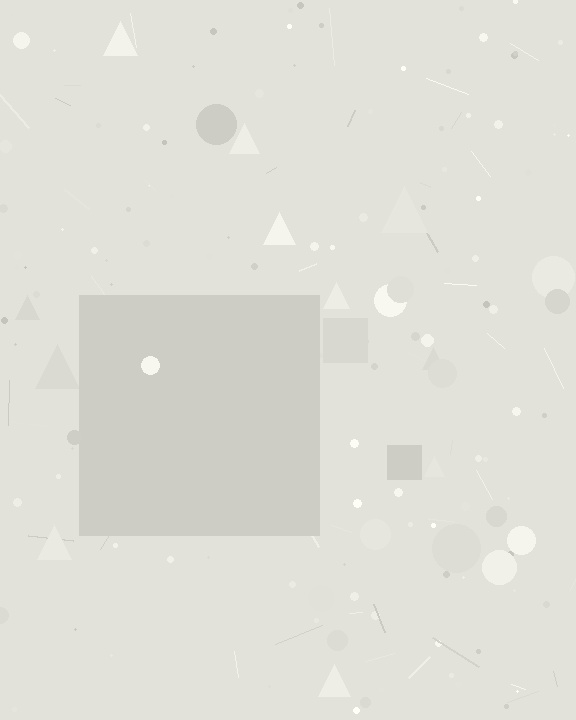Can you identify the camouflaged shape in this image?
The camouflaged shape is a square.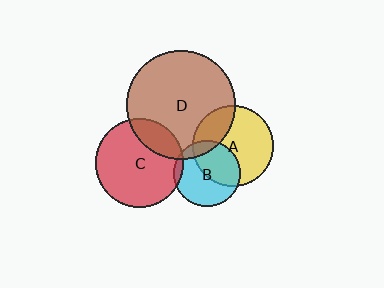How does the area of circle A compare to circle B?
Approximately 1.5 times.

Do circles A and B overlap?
Yes.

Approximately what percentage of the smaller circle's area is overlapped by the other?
Approximately 45%.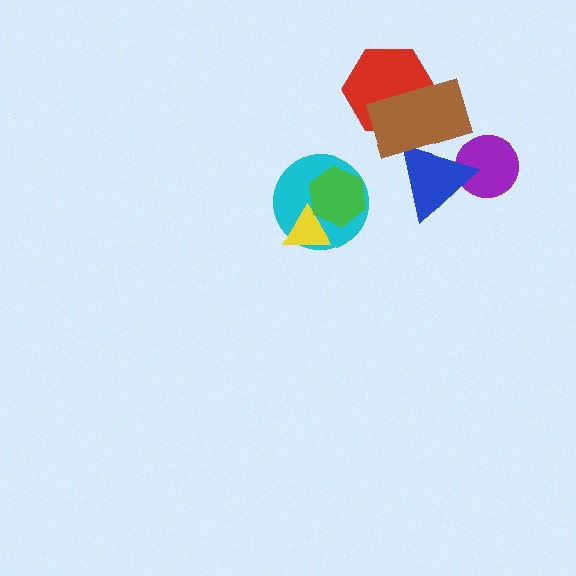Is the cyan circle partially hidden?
Yes, it is partially covered by another shape.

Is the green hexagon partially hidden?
No, no other shape covers it.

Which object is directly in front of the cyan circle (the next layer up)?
The yellow triangle is directly in front of the cyan circle.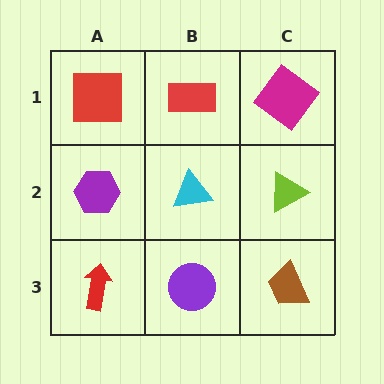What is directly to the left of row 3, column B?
A red arrow.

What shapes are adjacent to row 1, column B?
A cyan triangle (row 2, column B), a red square (row 1, column A), a magenta diamond (row 1, column C).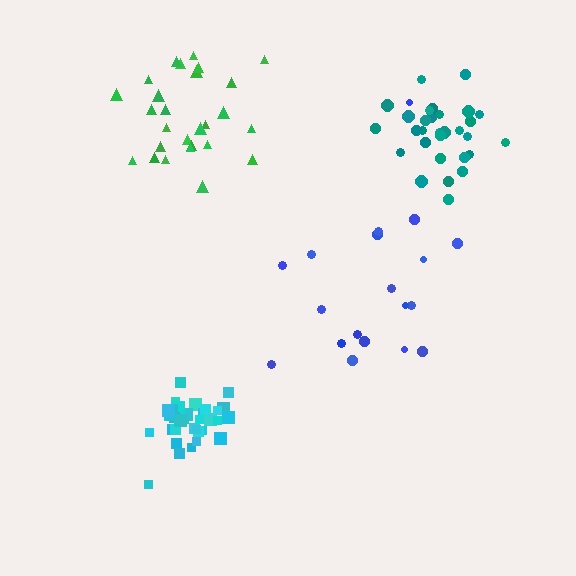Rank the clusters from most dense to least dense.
cyan, teal, green, blue.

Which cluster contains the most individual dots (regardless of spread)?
Cyan (34).